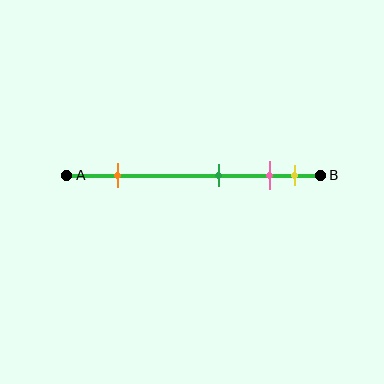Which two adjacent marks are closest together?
The pink and yellow marks are the closest adjacent pair.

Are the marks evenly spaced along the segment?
No, the marks are not evenly spaced.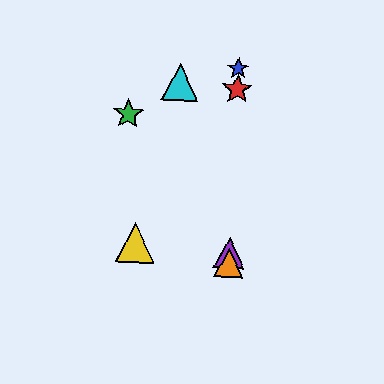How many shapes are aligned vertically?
4 shapes (the red star, the blue star, the purple triangle, the orange triangle) are aligned vertically.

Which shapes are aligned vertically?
The red star, the blue star, the purple triangle, the orange triangle are aligned vertically.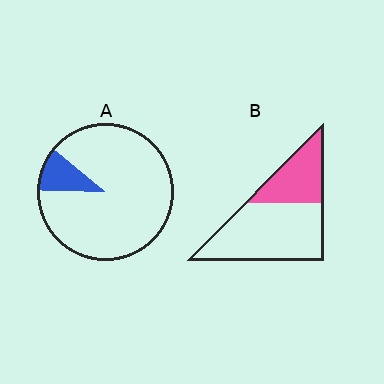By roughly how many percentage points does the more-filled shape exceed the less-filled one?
By roughly 25 percentage points (B over A).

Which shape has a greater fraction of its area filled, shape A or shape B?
Shape B.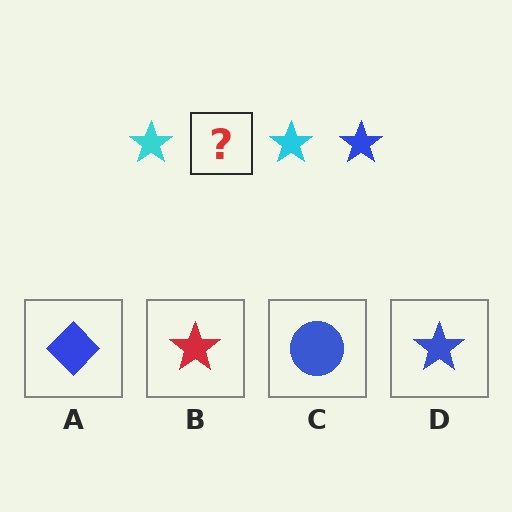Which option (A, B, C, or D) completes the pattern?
D.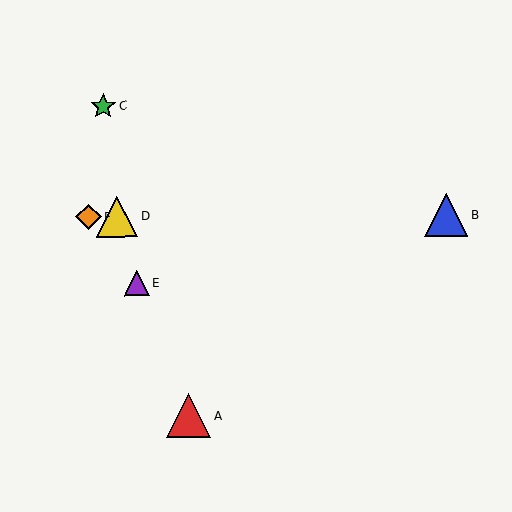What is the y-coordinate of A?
Object A is at y≈416.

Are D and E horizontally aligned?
No, D is at y≈216 and E is at y≈283.